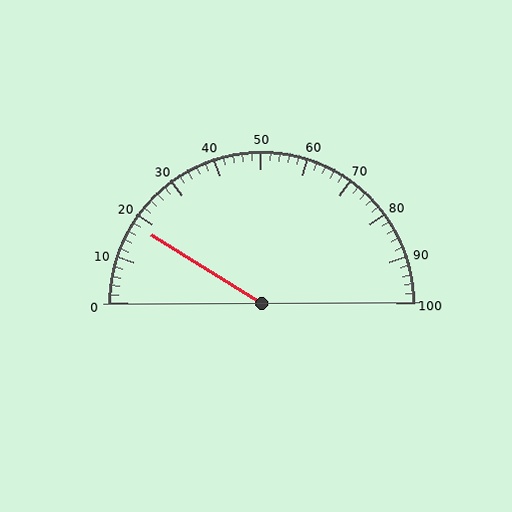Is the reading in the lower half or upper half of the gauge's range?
The reading is in the lower half of the range (0 to 100).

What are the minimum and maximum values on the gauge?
The gauge ranges from 0 to 100.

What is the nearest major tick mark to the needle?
The nearest major tick mark is 20.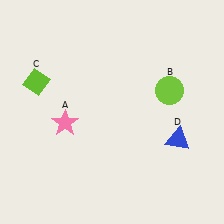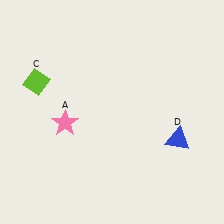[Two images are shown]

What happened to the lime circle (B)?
The lime circle (B) was removed in Image 2. It was in the top-right area of Image 1.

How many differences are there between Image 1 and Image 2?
There is 1 difference between the two images.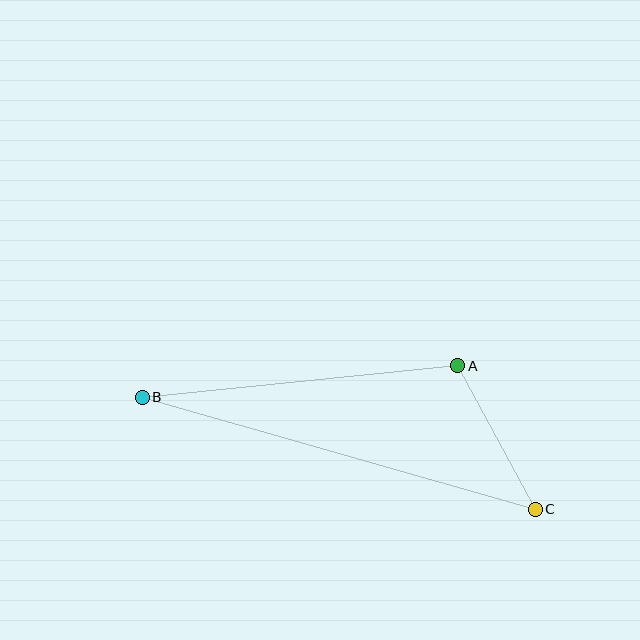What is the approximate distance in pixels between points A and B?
The distance between A and B is approximately 318 pixels.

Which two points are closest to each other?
Points A and C are closest to each other.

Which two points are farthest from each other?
Points B and C are farthest from each other.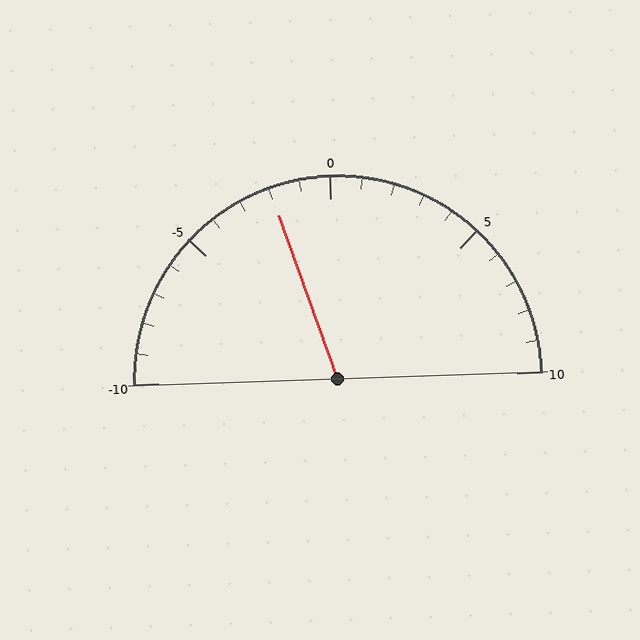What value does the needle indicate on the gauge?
The needle indicates approximately -2.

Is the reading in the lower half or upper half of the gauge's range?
The reading is in the lower half of the range (-10 to 10).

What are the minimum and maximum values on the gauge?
The gauge ranges from -10 to 10.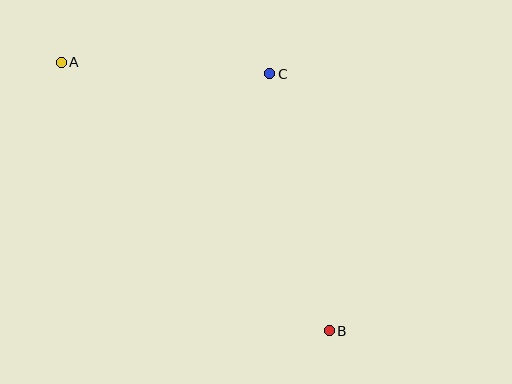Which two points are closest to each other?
Points A and C are closest to each other.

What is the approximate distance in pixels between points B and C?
The distance between B and C is approximately 264 pixels.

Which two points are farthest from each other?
Points A and B are farthest from each other.